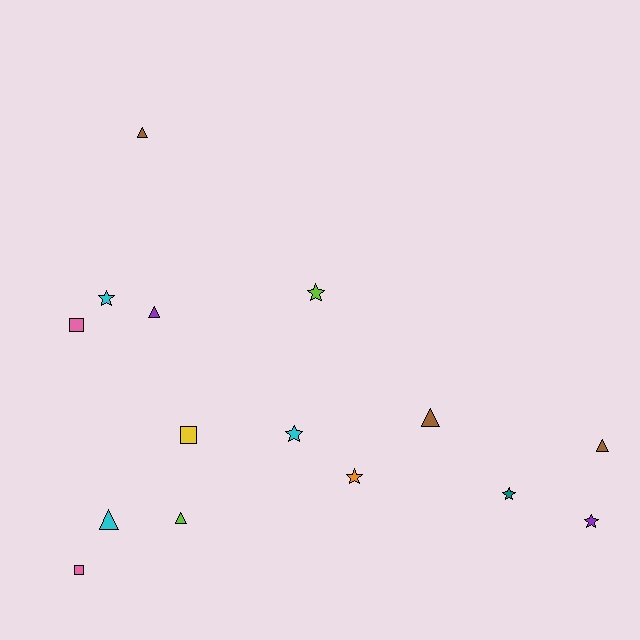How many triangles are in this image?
There are 6 triangles.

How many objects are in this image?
There are 15 objects.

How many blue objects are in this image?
There are no blue objects.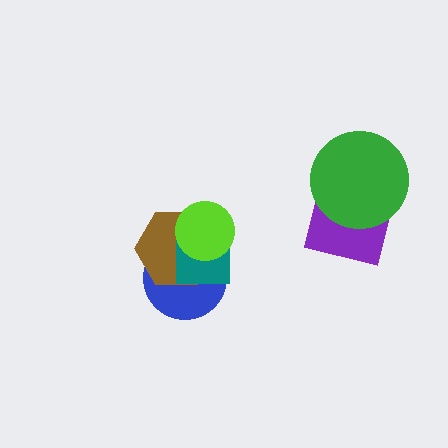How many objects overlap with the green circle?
1 object overlaps with the green circle.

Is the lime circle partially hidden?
No, no other shape covers it.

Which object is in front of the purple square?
The green circle is in front of the purple square.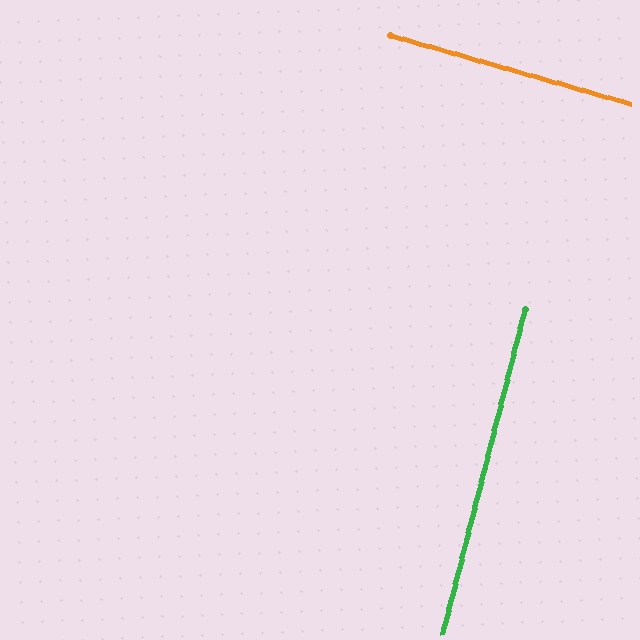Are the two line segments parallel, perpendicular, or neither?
Perpendicular — they meet at approximately 88°.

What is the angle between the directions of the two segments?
Approximately 88 degrees.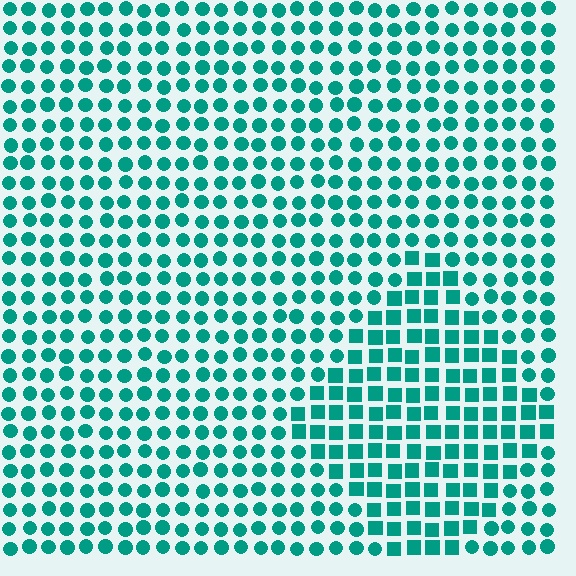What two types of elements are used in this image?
The image uses squares inside the diamond region and circles outside it.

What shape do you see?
I see a diamond.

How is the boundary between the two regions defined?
The boundary is defined by a change in element shape: squares inside vs. circles outside. All elements share the same color and spacing.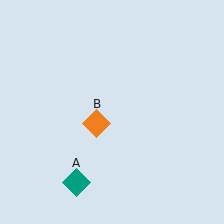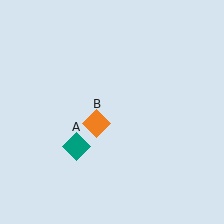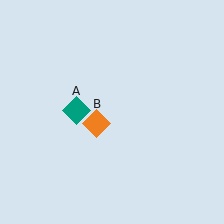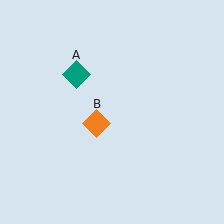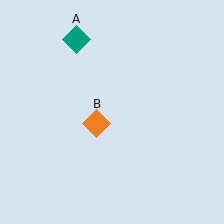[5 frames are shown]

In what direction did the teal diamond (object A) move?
The teal diamond (object A) moved up.